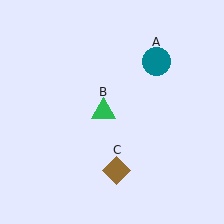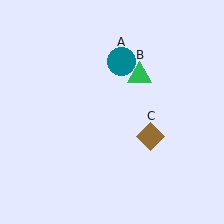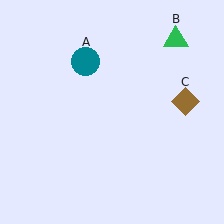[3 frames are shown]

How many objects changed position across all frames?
3 objects changed position: teal circle (object A), green triangle (object B), brown diamond (object C).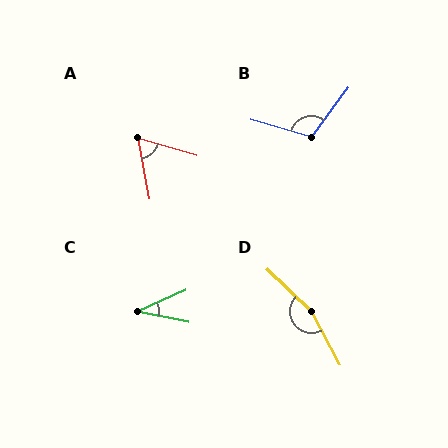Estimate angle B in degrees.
Approximately 110 degrees.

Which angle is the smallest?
C, at approximately 35 degrees.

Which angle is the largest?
D, at approximately 162 degrees.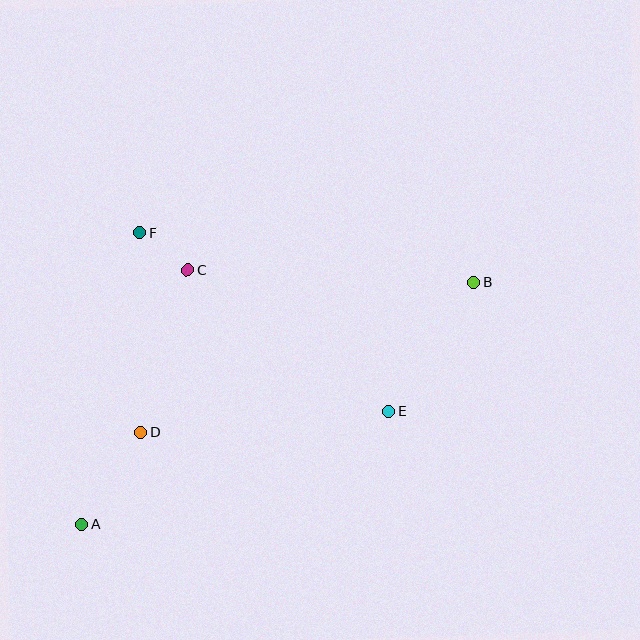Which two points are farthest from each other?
Points A and B are farthest from each other.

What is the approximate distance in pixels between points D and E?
The distance between D and E is approximately 249 pixels.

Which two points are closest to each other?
Points C and F are closest to each other.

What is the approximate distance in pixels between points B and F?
The distance between B and F is approximately 337 pixels.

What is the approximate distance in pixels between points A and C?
The distance between A and C is approximately 275 pixels.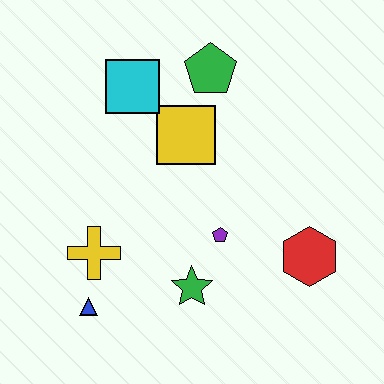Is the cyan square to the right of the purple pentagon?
No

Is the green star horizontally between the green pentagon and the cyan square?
Yes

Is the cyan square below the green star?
No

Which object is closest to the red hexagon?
The purple pentagon is closest to the red hexagon.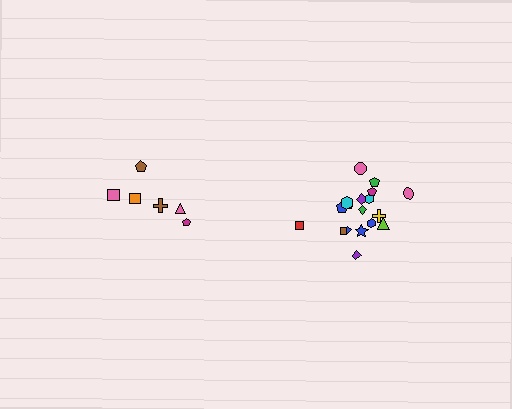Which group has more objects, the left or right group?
The right group.